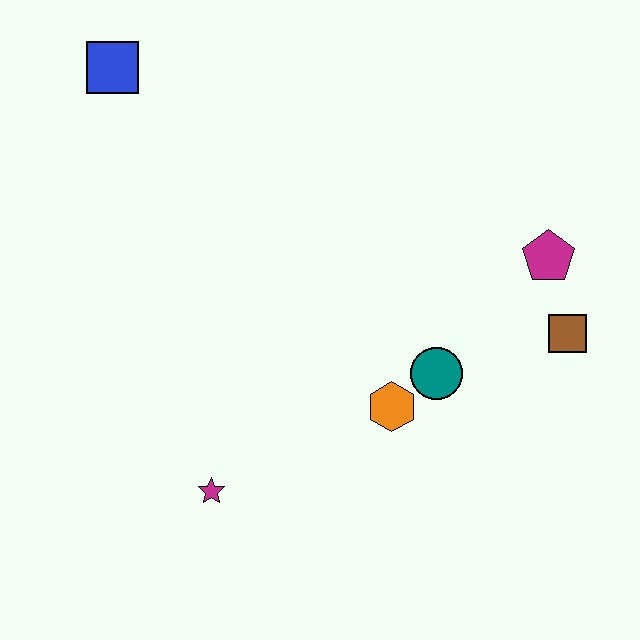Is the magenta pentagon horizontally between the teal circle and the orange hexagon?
No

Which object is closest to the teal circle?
The orange hexagon is closest to the teal circle.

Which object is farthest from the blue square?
The brown square is farthest from the blue square.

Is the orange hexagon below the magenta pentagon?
Yes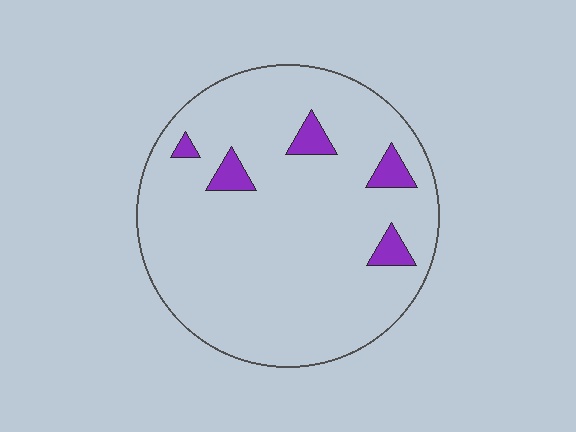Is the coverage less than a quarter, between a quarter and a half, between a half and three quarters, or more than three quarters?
Less than a quarter.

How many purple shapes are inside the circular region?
5.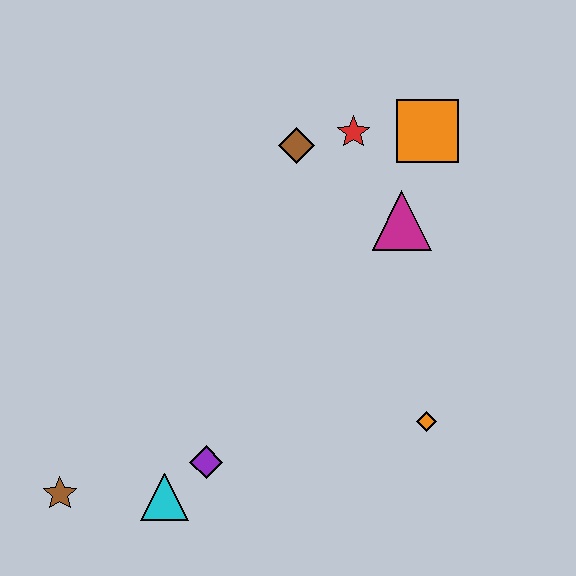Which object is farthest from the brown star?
The orange square is farthest from the brown star.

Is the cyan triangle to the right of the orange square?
No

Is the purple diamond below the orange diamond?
Yes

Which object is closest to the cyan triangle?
The purple diamond is closest to the cyan triangle.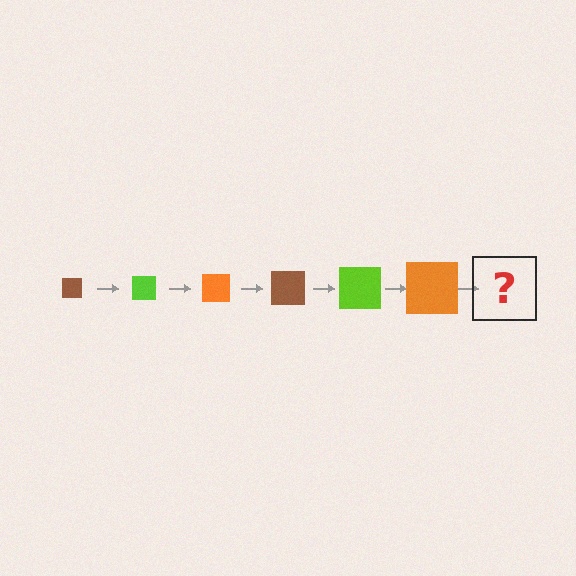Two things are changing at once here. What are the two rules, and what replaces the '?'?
The two rules are that the square grows larger each step and the color cycles through brown, lime, and orange. The '?' should be a brown square, larger than the previous one.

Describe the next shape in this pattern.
It should be a brown square, larger than the previous one.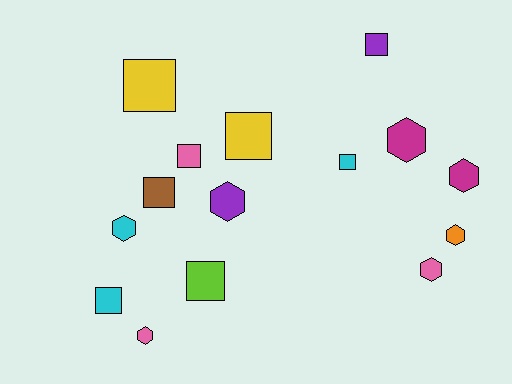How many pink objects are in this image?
There are 3 pink objects.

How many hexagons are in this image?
There are 7 hexagons.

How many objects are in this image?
There are 15 objects.